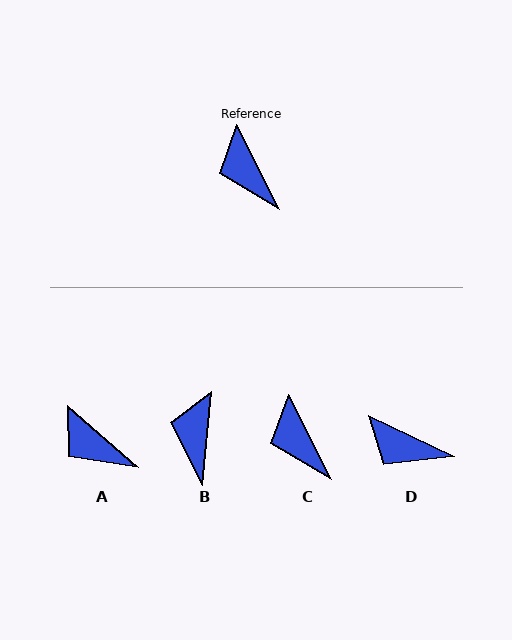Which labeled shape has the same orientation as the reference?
C.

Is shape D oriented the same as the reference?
No, it is off by about 37 degrees.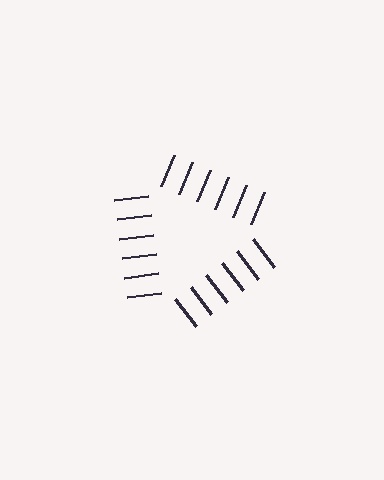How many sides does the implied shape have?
3 sides — the line-ends trace a triangle.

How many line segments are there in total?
18 — 6 along each of the 3 edges.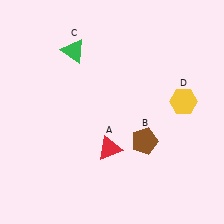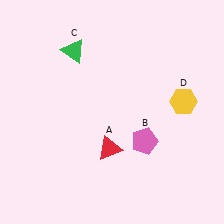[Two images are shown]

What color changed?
The pentagon (B) changed from brown in Image 1 to pink in Image 2.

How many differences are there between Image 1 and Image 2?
There is 1 difference between the two images.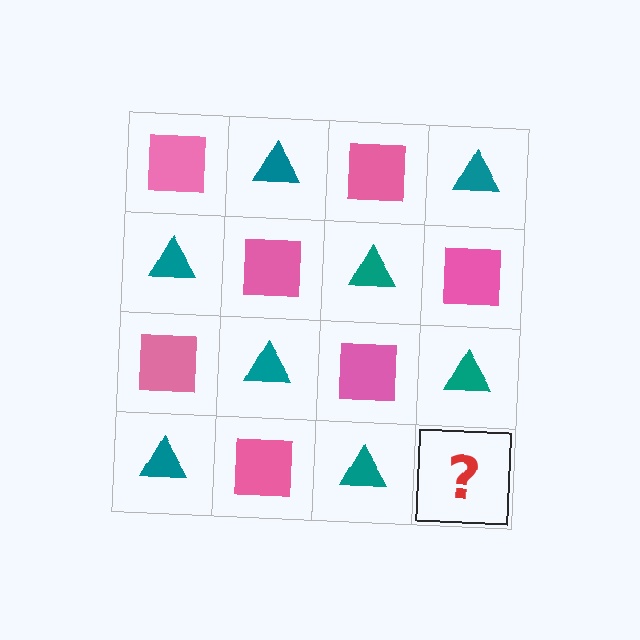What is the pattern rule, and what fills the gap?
The rule is that it alternates pink square and teal triangle in a checkerboard pattern. The gap should be filled with a pink square.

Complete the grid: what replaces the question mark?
The question mark should be replaced with a pink square.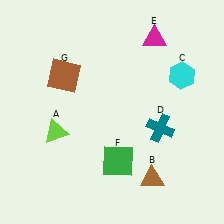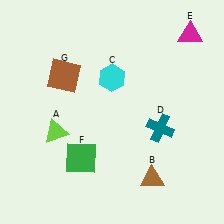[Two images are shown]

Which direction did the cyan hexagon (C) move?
The cyan hexagon (C) moved left.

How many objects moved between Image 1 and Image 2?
3 objects moved between the two images.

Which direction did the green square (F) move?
The green square (F) moved left.